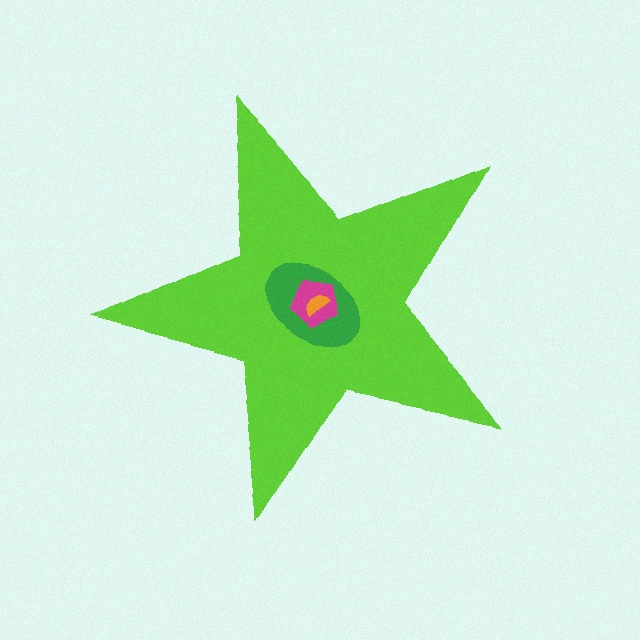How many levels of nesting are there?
4.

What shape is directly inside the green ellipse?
The magenta pentagon.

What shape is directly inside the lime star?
The green ellipse.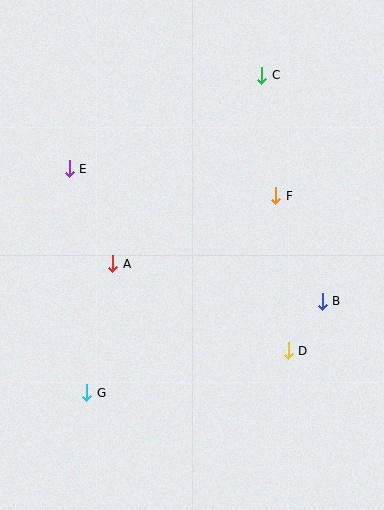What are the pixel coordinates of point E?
Point E is at (69, 169).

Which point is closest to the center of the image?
Point A at (113, 263) is closest to the center.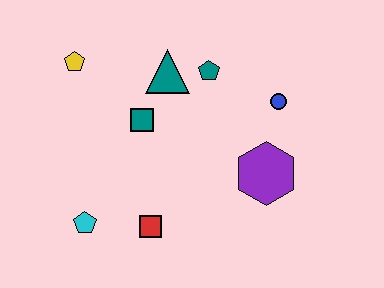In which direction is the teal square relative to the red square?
The teal square is above the red square.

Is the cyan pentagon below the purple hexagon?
Yes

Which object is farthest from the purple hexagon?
The yellow pentagon is farthest from the purple hexagon.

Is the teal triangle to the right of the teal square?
Yes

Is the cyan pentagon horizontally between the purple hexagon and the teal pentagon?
No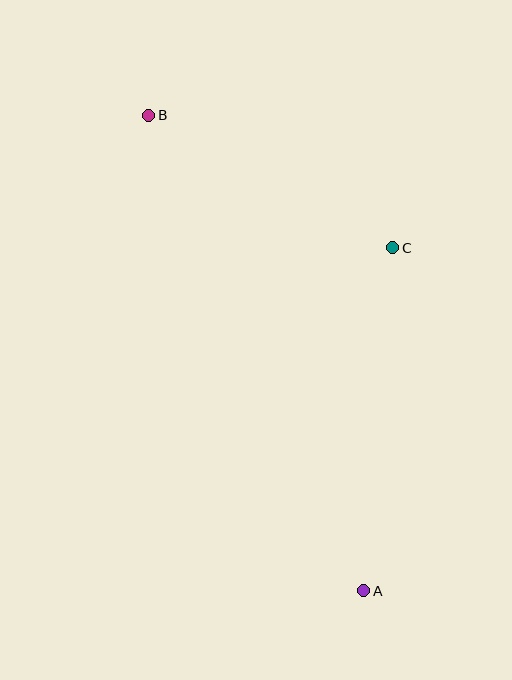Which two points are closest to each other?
Points B and C are closest to each other.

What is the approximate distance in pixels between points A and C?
The distance between A and C is approximately 344 pixels.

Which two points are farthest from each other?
Points A and B are farthest from each other.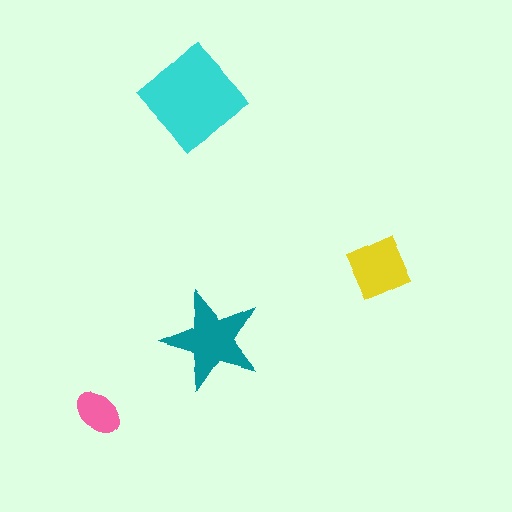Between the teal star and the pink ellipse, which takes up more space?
The teal star.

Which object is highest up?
The cyan diamond is topmost.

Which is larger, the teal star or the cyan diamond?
The cyan diamond.